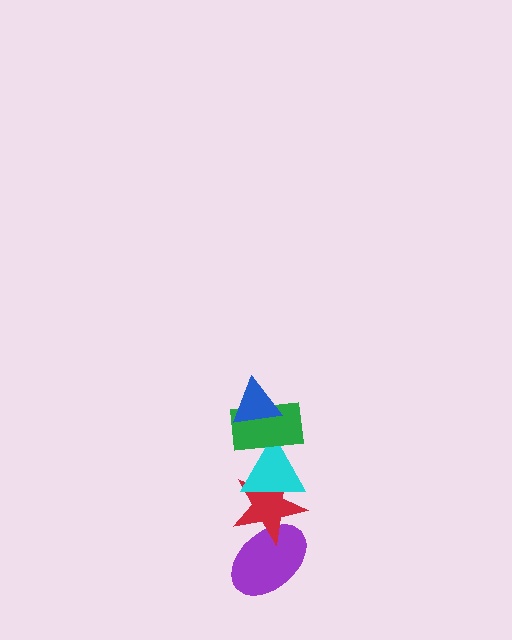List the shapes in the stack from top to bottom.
From top to bottom: the blue triangle, the green rectangle, the cyan triangle, the red star, the purple ellipse.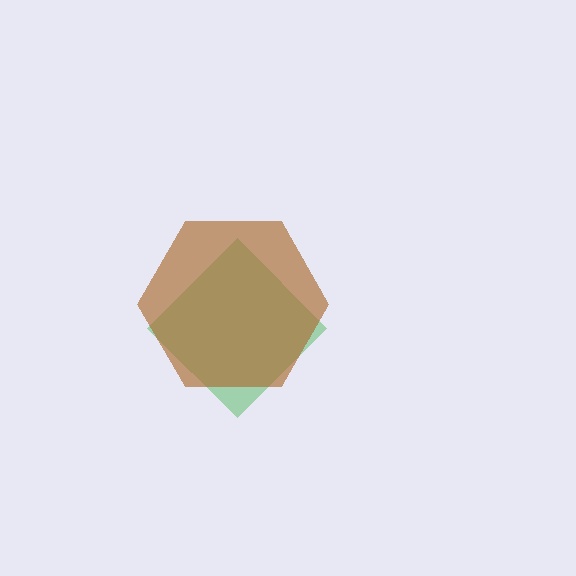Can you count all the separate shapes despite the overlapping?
Yes, there are 2 separate shapes.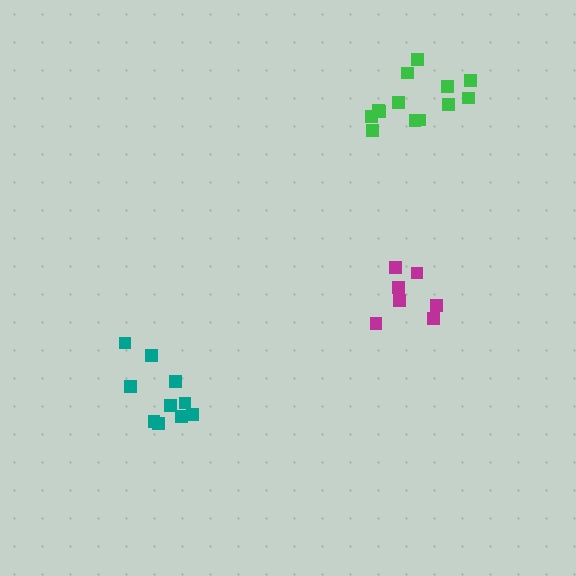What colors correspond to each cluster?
The clusters are colored: teal, green, magenta.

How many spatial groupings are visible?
There are 3 spatial groupings.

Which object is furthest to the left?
The teal cluster is leftmost.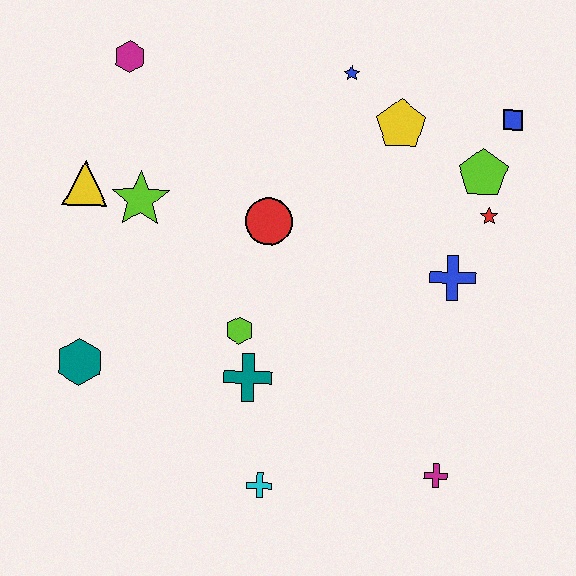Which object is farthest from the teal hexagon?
The blue square is farthest from the teal hexagon.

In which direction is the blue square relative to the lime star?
The blue square is to the right of the lime star.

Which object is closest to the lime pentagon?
The red star is closest to the lime pentagon.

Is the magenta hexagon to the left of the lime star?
Yes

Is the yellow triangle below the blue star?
Yes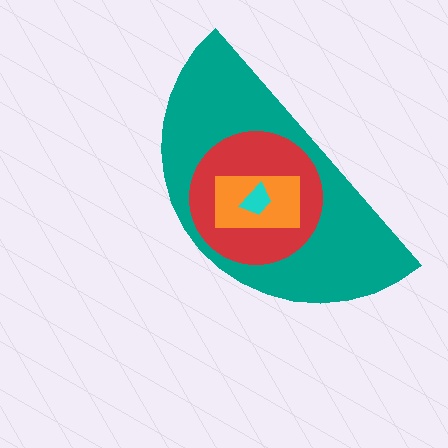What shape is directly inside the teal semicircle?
The red circle.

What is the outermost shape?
The teal semicircle.